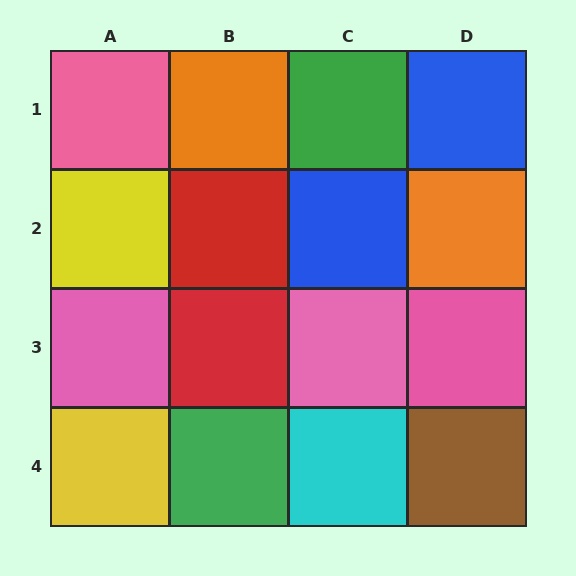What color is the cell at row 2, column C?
Blue.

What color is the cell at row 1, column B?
Orange.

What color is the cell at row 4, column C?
Cyan.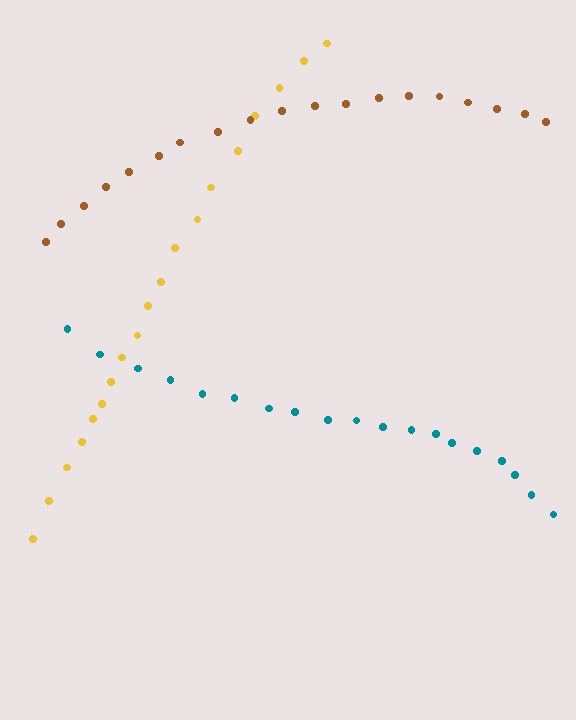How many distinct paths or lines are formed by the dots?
There are 3 distinct paths.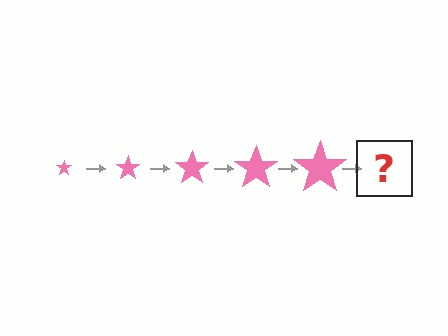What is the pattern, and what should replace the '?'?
The pattern is that the star gets progressively larger each step. The '?' should be a pink star, larger than the previous one.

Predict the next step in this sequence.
The next step is a pink star, larger than the previous one.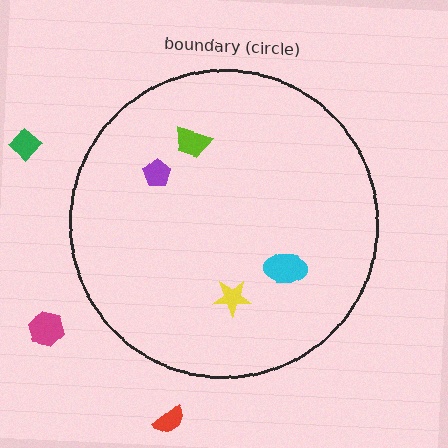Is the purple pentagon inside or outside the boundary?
Inside.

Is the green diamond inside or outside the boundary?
Outside.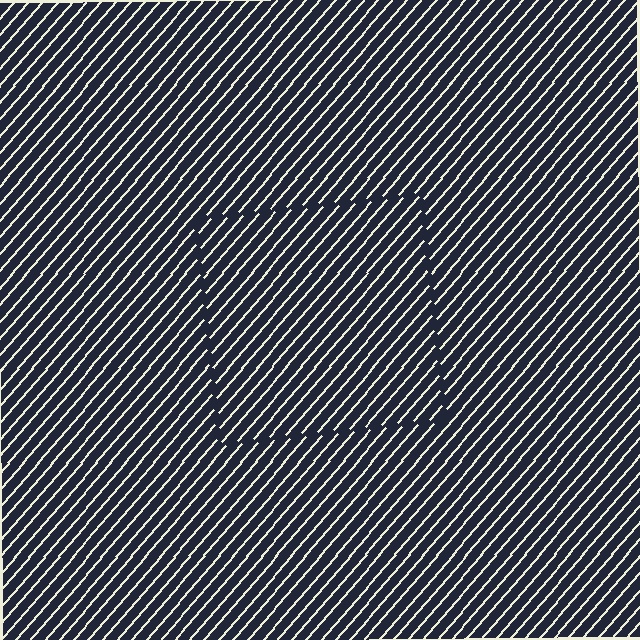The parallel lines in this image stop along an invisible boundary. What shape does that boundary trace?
An illusory square. The interior of the shape contains the same grating, shifted by half a period — the contour is defined by the phase discontinuity where line-ends from the inner and outer gratings abut.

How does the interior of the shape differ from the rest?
The interior of the shape contains the same grating, shifted by half a period — the contour is defined by the phase discontinuity where line-ends from the inner and outer gratings abut.